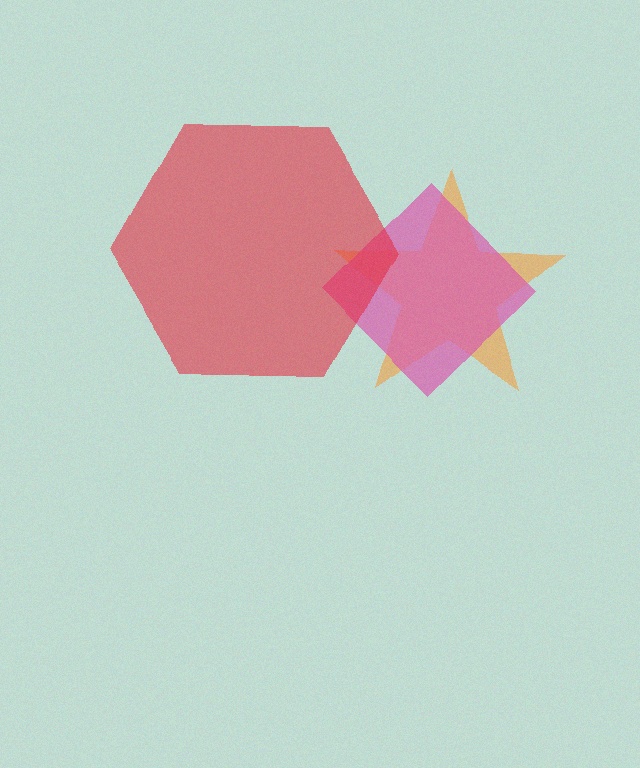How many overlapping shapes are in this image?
There are 3 overlapping shapes in the image.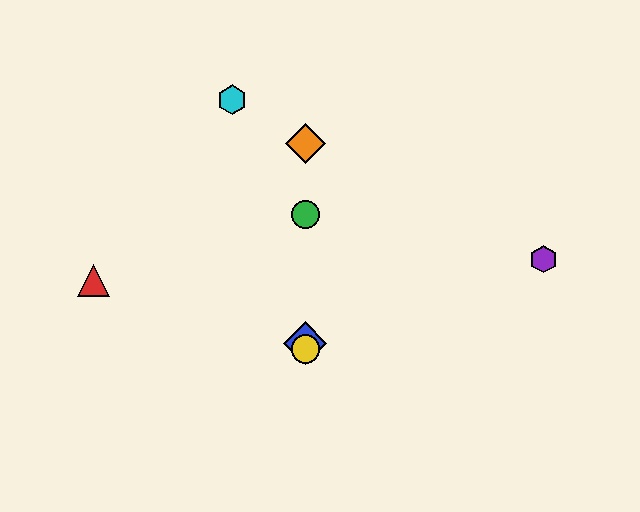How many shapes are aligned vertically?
4 shapes (the blue diamond, the green circle, the yellow circle, the orange diamond) are aligned vertically.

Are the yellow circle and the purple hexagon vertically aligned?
No, the yellow circle is at x≈305 and the purple hexagon is at x≈543.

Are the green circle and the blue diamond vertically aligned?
Yes, both are at x≈305.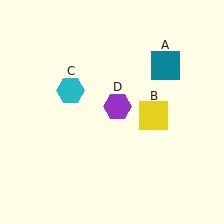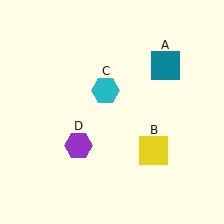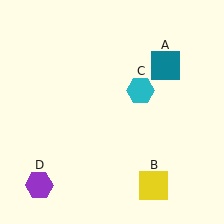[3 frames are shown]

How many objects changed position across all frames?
3 objects changed position: yellow square (object B), cyan hexagon (object C), purple hexagon (object D).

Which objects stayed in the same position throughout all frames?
Teal square (object A) remained stationary.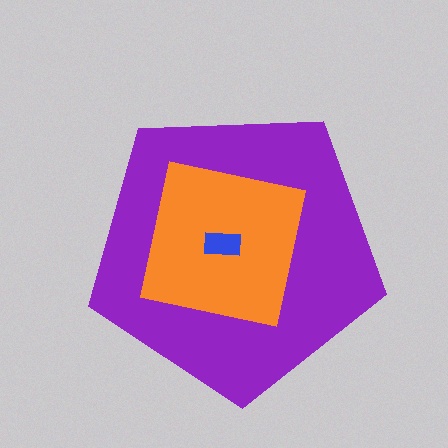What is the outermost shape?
The purple pentagon.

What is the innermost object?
The blue rectangle.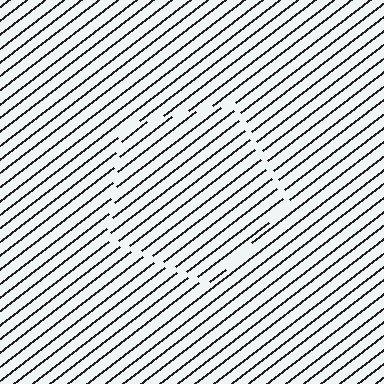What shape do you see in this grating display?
An illusory pentagon. The interior of the shape contains the same grating, shifted by half a period — the contour is defined by the phase discontinuity where line-ends from the inner and outer gratings abut.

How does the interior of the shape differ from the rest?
The interior of the shape contains the same grating, shifted by half a period — the contour is defined by the phase discontinuity where line-ends from the inner and outer gratings abut.